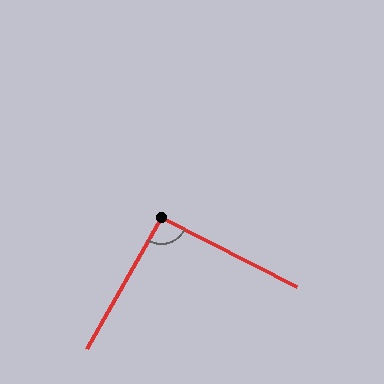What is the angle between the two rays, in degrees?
Approximately 93 degrees.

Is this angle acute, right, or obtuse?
It is approximately a right angle.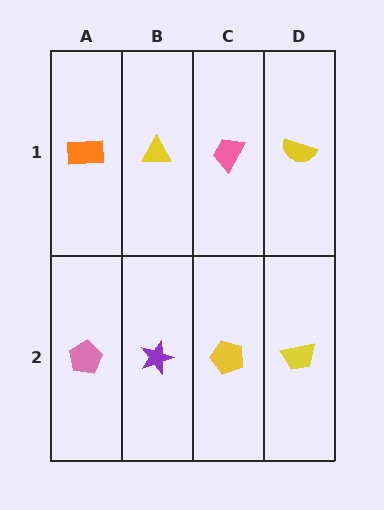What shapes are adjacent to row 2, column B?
A yellow triangle (row 1, column B), a pink pentagon (row 2, column A), a yellow pentagon (row 2, column C).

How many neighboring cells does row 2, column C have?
3.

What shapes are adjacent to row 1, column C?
A yellow pentagon (row 2, column C), a yellow triangle (row 1, column B), a yellow semicircle (row 1, column D).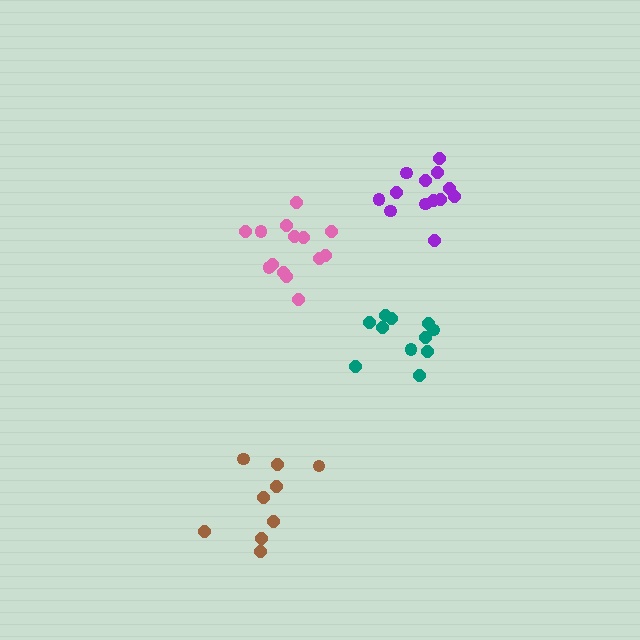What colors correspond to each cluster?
The clusters are colored: pink, brown, purple, teal.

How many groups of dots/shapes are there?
There are 4 groups.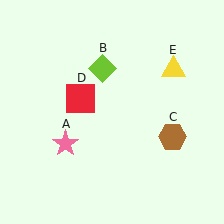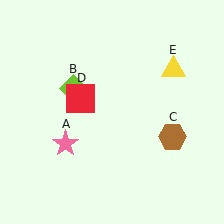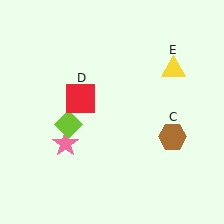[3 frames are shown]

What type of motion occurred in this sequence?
The lime diamond (object B) rotated counterclockwise around the center of the scene.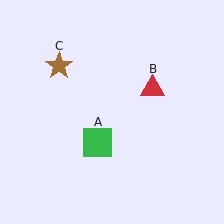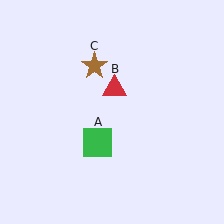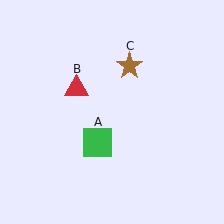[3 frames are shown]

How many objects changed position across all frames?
2 objects changed position: red triangle (object B), brown star (object C).